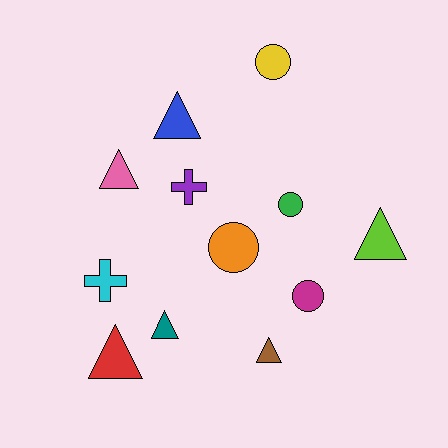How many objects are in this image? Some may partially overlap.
There are 12 objects.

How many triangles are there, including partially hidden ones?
There are 6 triangles.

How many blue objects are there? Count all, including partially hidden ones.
There is 1 blue object.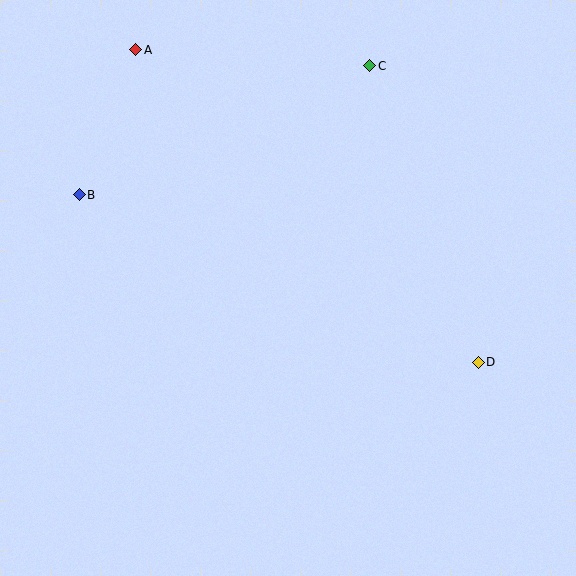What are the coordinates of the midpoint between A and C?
The midpoint between A and C is at (253, 58).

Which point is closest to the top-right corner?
Point C is closest to the top-right corner.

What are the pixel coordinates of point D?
Point D is at (478, 362).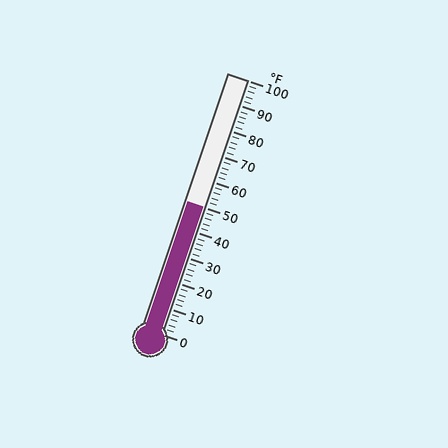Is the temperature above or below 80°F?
The temperature is below 80°F.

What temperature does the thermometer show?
The thermometer shows approximately 50°F.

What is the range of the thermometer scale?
The thermometer scale ranges from 0°F to 100°F.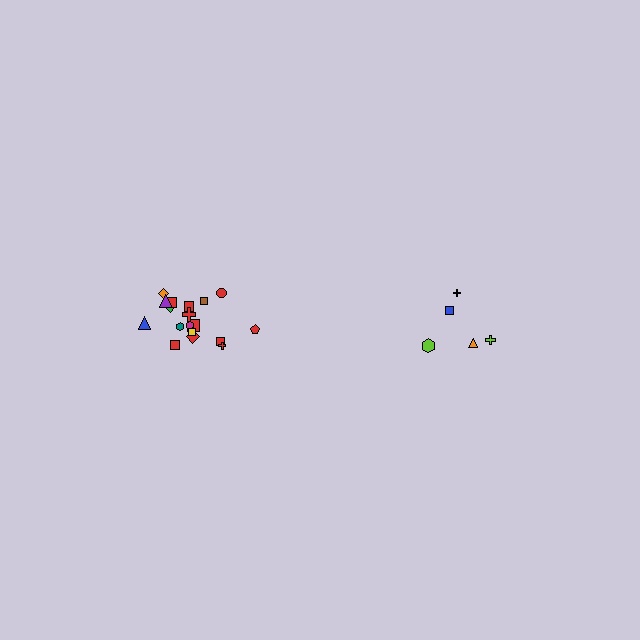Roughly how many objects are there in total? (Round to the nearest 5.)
Roughly 25 objects in total.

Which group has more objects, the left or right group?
The left group.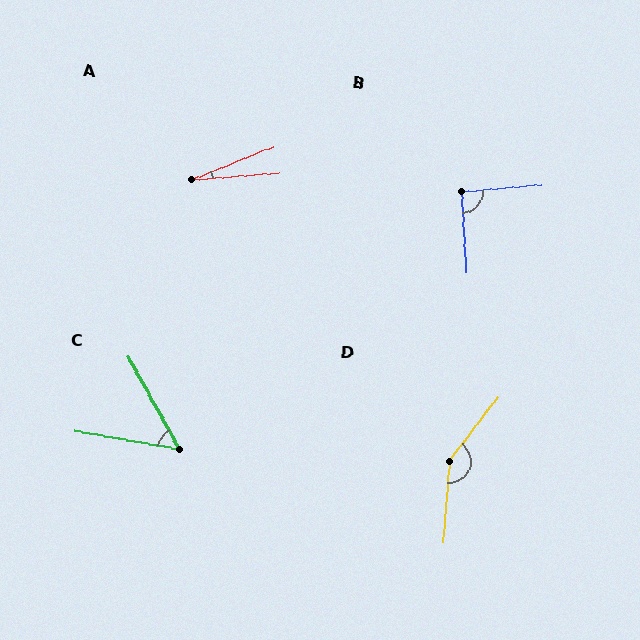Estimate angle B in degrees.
Approximately 91 degrees.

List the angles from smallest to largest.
A (18°), C (51°), B (91°), D (146°).